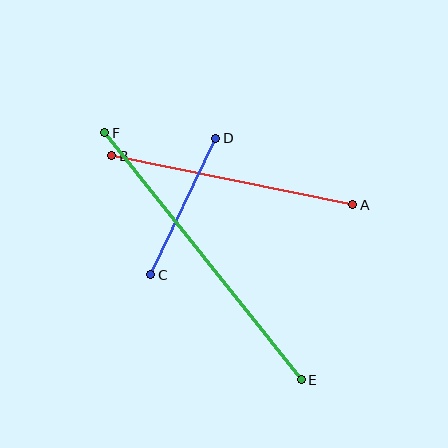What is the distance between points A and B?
The distance is approximately 246 pixels.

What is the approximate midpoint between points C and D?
The midpoint is at approximately (183, 207) pixels.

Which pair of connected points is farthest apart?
Points E and F are farthest apart.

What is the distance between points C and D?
The distance is approximately 151 pixels.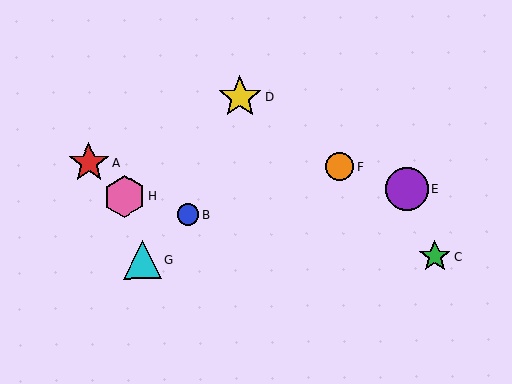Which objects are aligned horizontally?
Objects C, G are aligned horizontally.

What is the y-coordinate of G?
Object G is at y≈260.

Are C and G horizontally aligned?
Yes, both are at y≈257.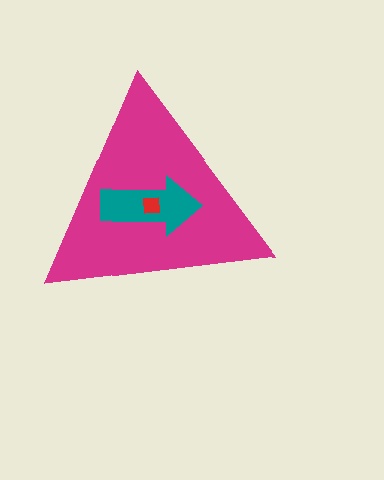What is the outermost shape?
The magenta triangle.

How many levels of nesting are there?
3.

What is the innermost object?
The red square.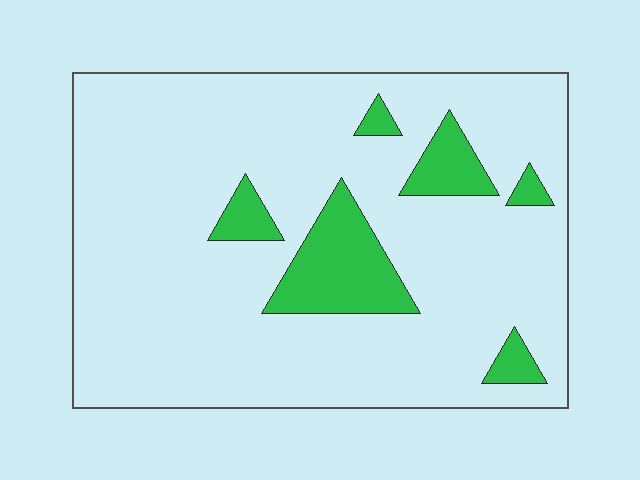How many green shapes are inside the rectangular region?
6.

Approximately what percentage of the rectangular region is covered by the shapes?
Approximately 15%.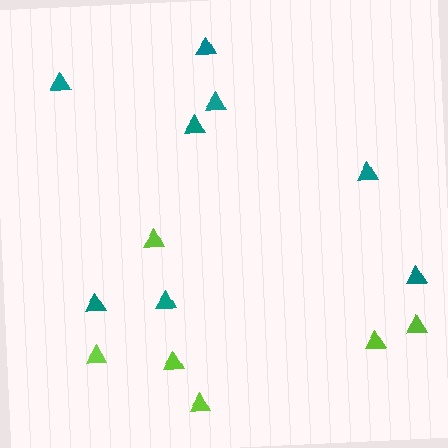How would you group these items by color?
There are 2 groups: one group of teal triangles (8) and one group of lime triangles (6).